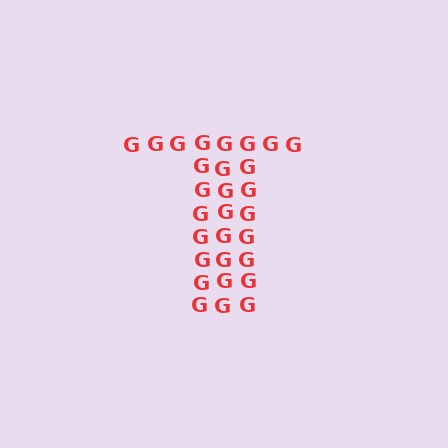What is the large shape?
The large shape is the letter T.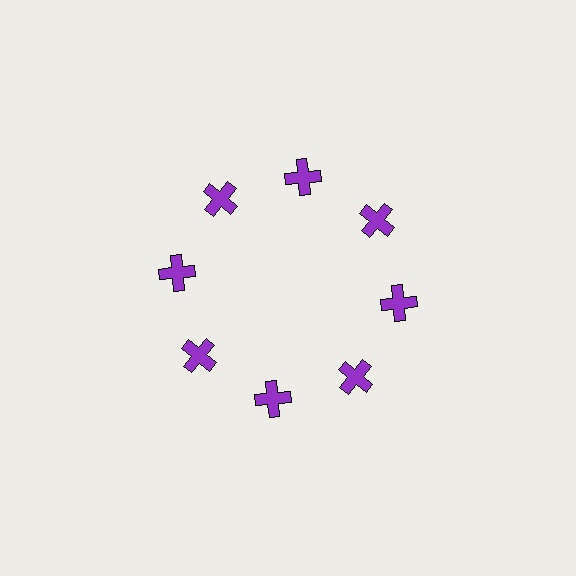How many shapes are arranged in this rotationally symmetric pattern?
There are 8 shapes, arranged in 8 groups of 1.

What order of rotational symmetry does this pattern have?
This pattern has 8-fold rotational symmetry.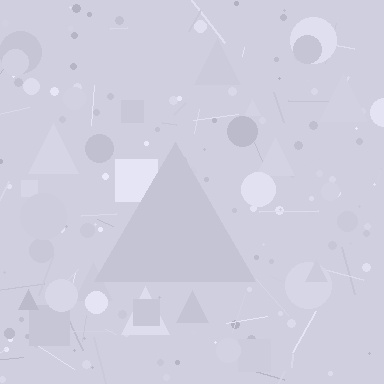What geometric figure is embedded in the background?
A triangle is embedded in the background.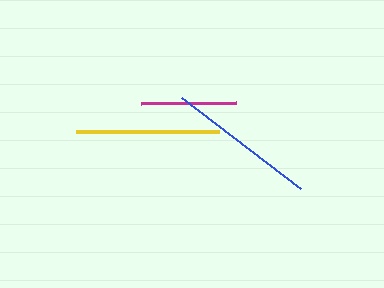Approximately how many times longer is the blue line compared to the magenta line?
The blue line is approximately 1.6 times the length of the magenta line.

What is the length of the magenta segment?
The magenta segment is approximately 95 pixels long.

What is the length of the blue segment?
The blue segment is approximately 150 pixels long.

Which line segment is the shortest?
The magenta line is the shortest at approximately 95 pixels.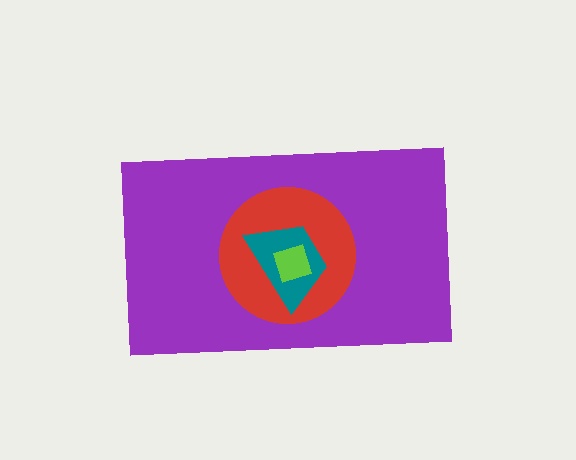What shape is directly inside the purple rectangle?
The red circle.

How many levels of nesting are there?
4.